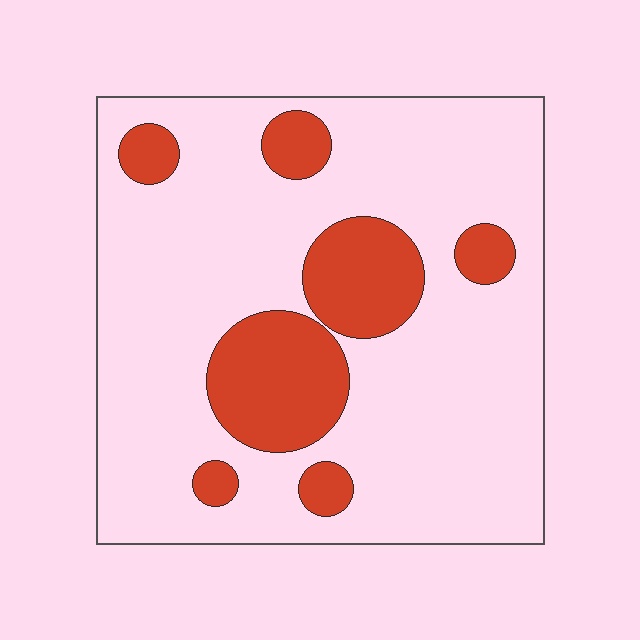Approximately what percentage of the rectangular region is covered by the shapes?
Approximately 20%.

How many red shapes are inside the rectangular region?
7.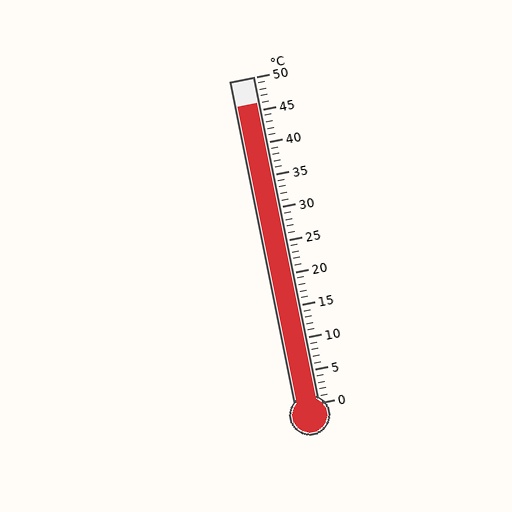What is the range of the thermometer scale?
The thermometer scale ranges from 0°C to 50°C.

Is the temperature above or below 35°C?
The temperature is above 35°C.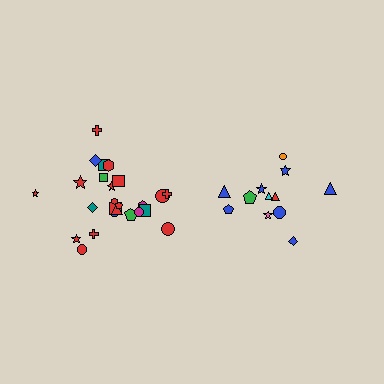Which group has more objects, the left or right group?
The left group.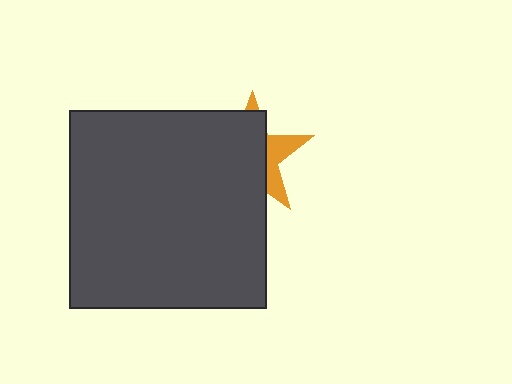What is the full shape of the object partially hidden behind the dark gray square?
The partially hidden object is an orange star.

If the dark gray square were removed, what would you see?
You would see the complete orange star.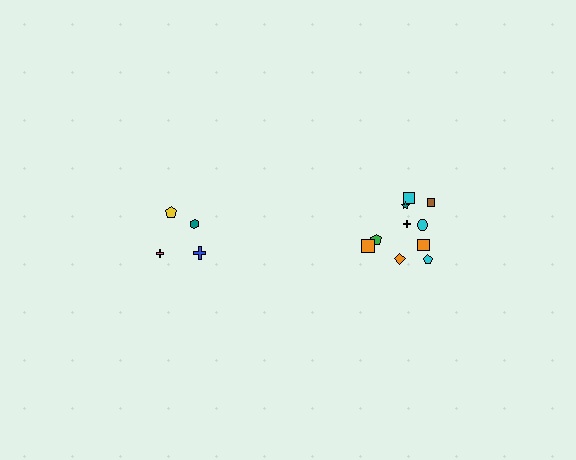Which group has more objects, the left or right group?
The right group.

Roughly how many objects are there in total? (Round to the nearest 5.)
Roughly 15 objects in total.